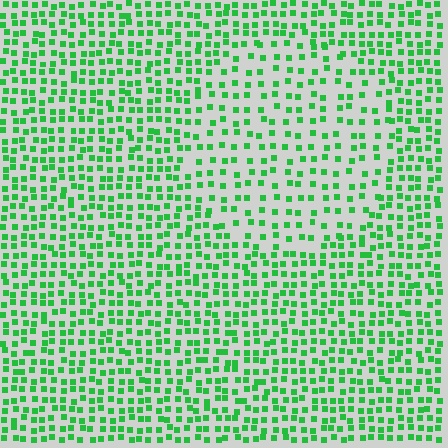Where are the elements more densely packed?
The elements are more densely packed outside the circle boundary.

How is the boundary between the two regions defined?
The boundary is defined by a change in element density (approximately 1.8x ratio). All elements are the same color, size, and shape.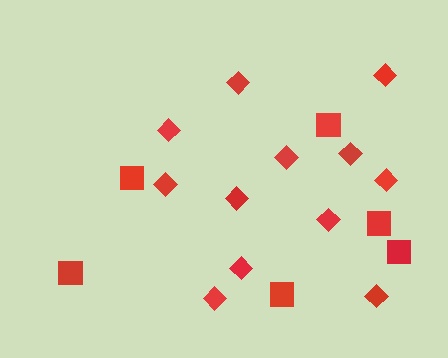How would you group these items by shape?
There are 2 groups: one group of squares (6) and one group of diamonds (12).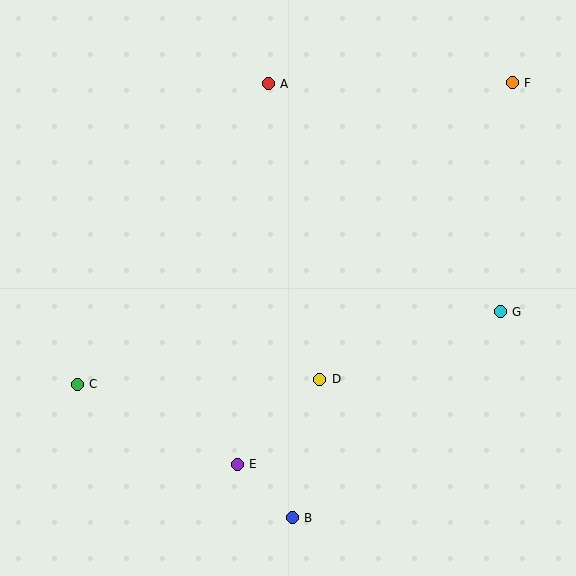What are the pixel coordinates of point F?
Point F is at (512, 83).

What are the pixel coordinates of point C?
Point C is at (77, 384).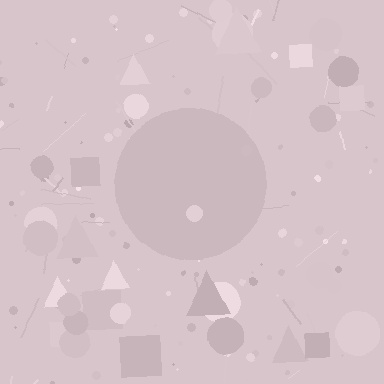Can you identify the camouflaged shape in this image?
The camouflaged shape is a circle.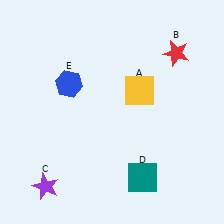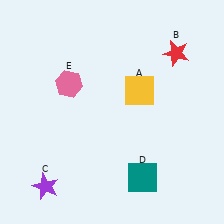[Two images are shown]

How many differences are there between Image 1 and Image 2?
There is 1 difference between the two images.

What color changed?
The hexagon (E) changed from blue in Image 1 to pink in Image 2.